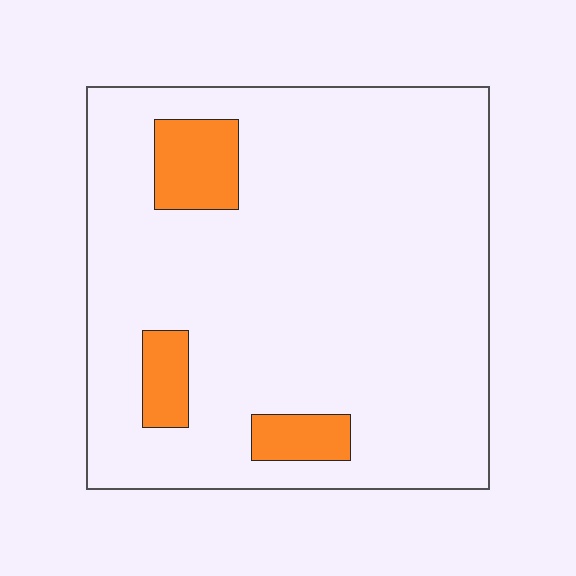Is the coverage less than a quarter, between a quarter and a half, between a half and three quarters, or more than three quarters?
Less than a quarter.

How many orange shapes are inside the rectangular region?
3.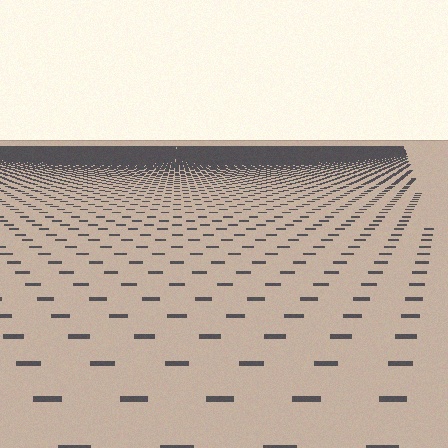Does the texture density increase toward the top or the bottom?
Density increases toward the top.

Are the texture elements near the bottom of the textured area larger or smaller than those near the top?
Larger. Near the bottom, elements are closer to the viewer and appear at a bigger on-screen size.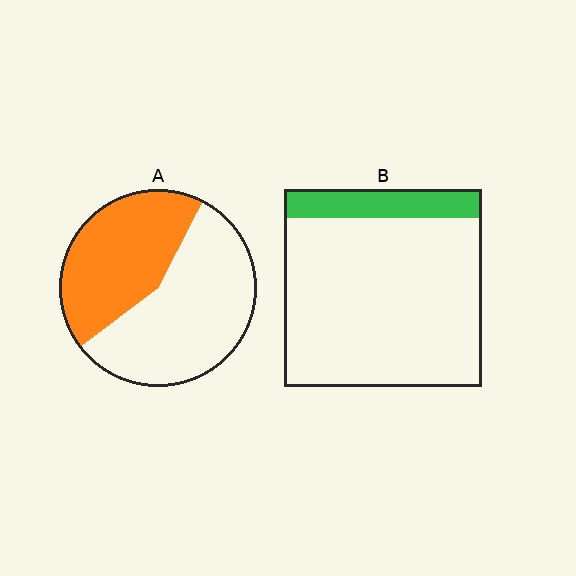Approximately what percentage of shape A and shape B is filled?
A is approximately 45% and B is approximately 15%.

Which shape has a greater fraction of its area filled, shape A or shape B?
Shape A.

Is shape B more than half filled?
No.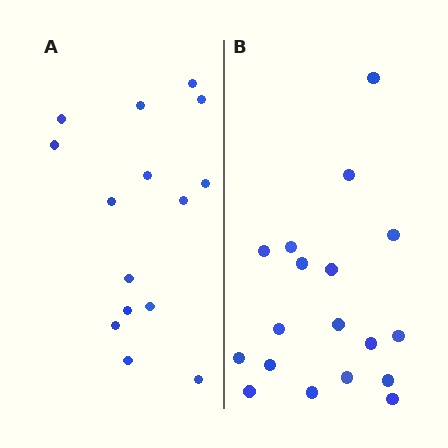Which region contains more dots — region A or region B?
Region B (the right region) has more dots.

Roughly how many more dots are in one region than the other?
Region B has just a few more — roughly 2 or 3 more dots than region A.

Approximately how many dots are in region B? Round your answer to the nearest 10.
About 20 dots. (The exact count is 18, which rounds to 20.)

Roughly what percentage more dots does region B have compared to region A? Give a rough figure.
About 20% more.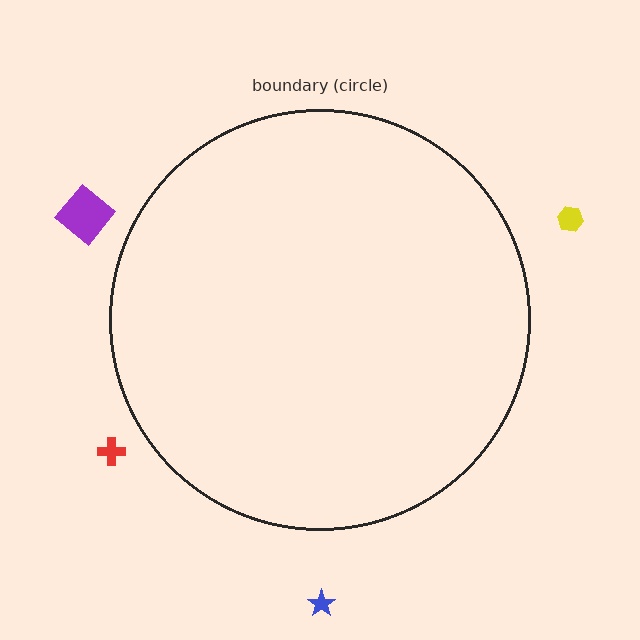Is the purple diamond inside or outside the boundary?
Outside.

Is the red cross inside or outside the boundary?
Outside.